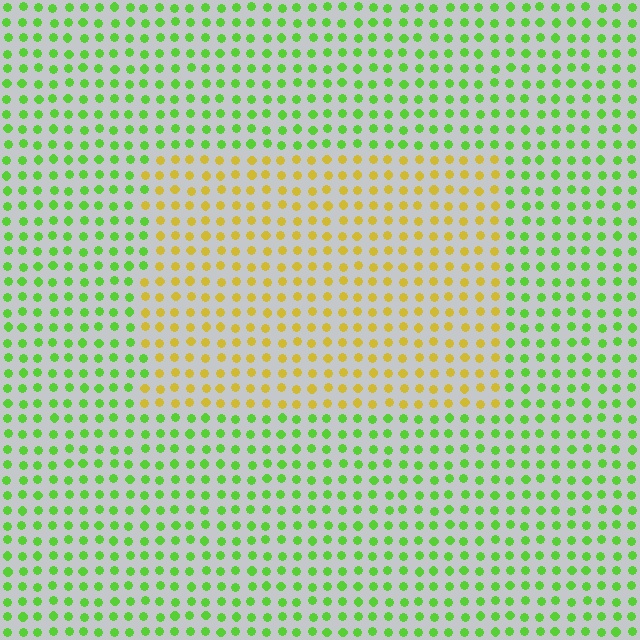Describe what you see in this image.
The image is filled with small lime elements in a uniform arrangement. A rectangle-shaped region is visible where the elements are tinted to a slightly different hue, forming a subtle color boundary.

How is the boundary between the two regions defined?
The boundary is defined purely by a slight shift in hue (about 55 degrees). Spacing, size, and orientation are identical on both sides.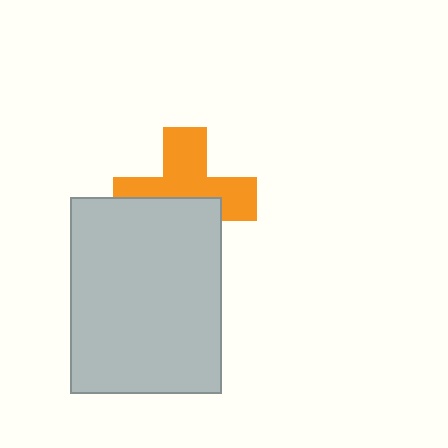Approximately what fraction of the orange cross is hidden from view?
Roughly 45% of the orange cross is hidden behind the light gray rectangle.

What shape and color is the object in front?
The object in front is a light gray rectangle.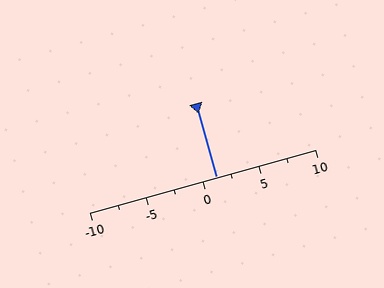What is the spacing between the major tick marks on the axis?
The major ticks are spaced 5 apart.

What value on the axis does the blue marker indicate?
The marker indicates approximately 1.2.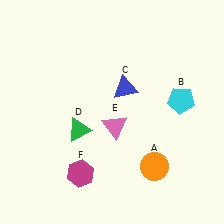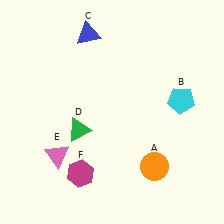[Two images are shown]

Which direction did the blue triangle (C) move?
The blue triangle (C) moved up.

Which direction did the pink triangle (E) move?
The pink triangle (E) moved left.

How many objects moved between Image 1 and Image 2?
2 objects moved between the two images.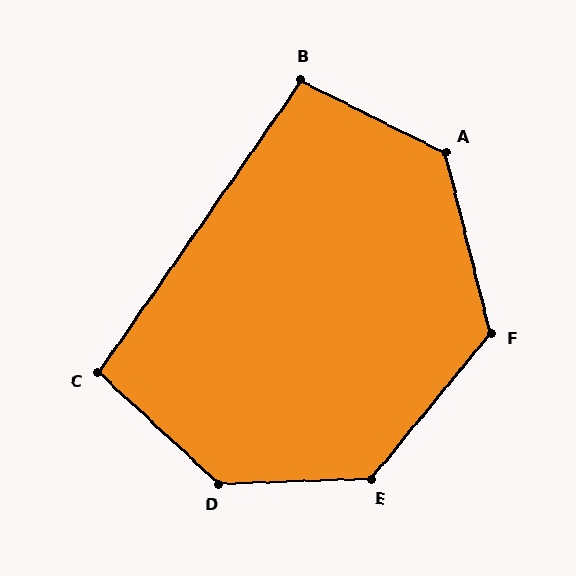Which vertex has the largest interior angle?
D, at approximately 135 degrees.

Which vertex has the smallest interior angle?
C, at approximately 98 degrees.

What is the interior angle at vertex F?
Approximately 126 degrees (obtuse).